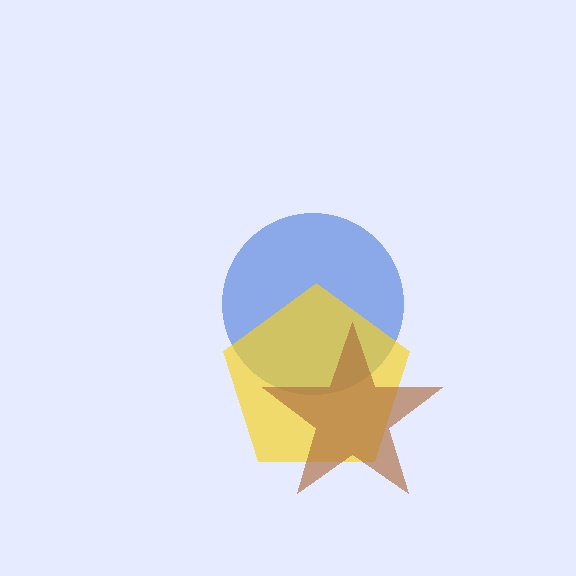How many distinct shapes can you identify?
There are 3 distinct shapes: a blue circle, a yellow pentagon, a brown star.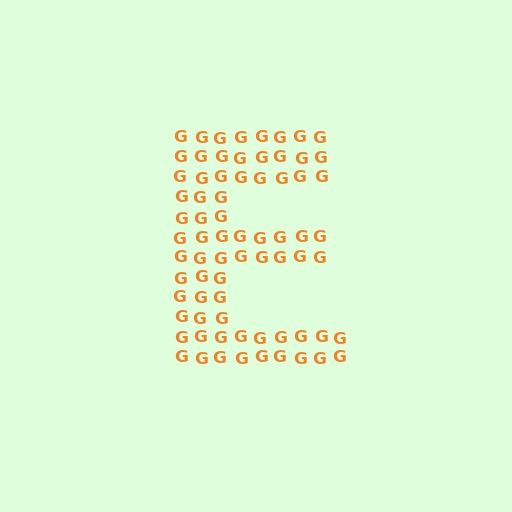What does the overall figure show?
The overall figure shows the letter E.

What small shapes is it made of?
It is made of small letter G's.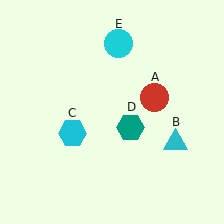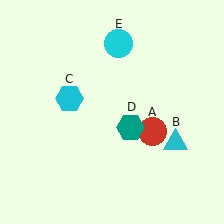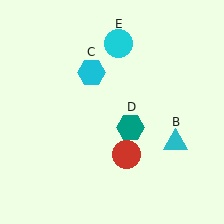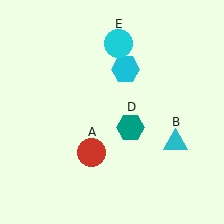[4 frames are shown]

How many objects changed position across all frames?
2 objects changed position: red circle (object A), cyan hexagon (object C).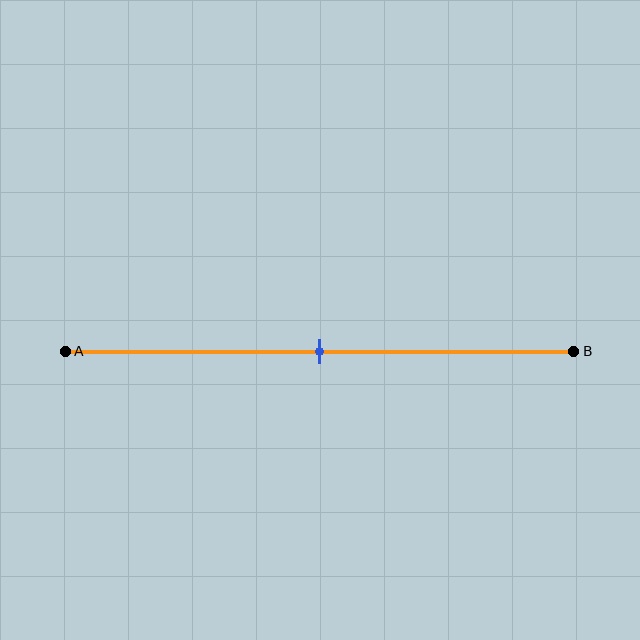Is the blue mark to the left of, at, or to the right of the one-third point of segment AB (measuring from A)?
The blue mark is to the right of the one-third point of segment AB.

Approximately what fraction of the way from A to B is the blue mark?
The blue mark is approximately 50% of the way from A to B.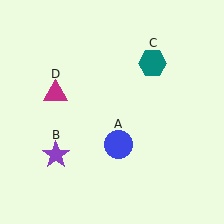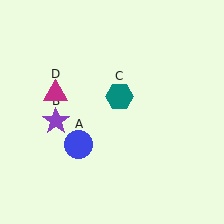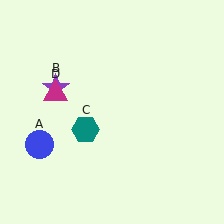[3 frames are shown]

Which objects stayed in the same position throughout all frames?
Magenta triangle (object D) remained stationary.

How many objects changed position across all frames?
3 objects changed position: blue circle (object A), purple star (object B), teal hexagon (object C).